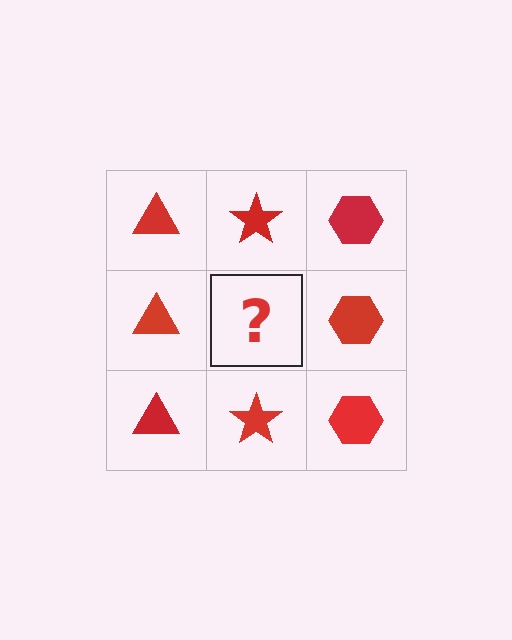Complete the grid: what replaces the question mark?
The question mark should be replaced with a red star.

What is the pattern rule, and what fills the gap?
The rule is that each column has a consistent shape. The gap should be filled with a red star.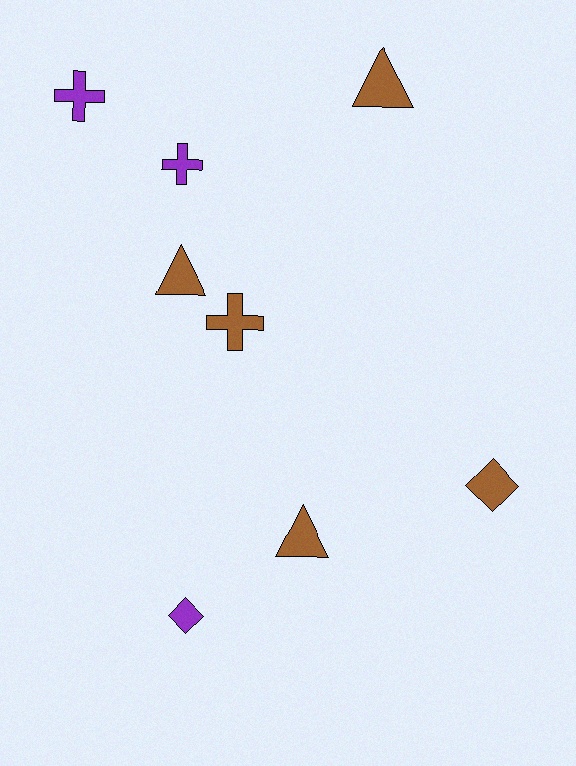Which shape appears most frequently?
Triangle, with 3 objects.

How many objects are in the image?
There are 8 objects.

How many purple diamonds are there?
There is 1 purple diamond.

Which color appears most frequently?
Brown, with 5 objects.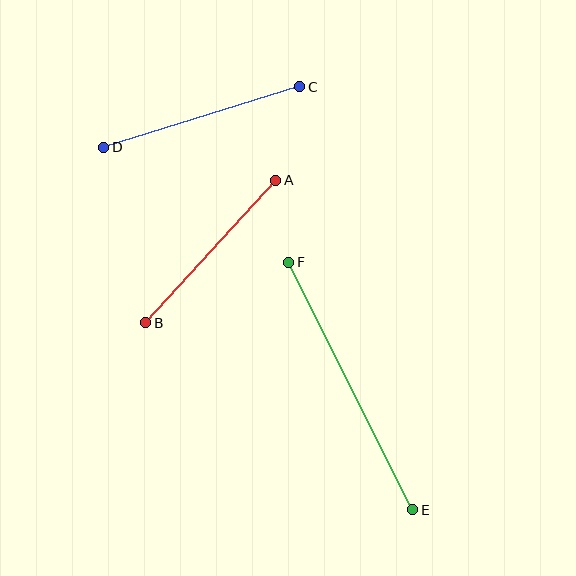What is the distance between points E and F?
The distance is approximately 277 pixels.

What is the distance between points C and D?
The distance is approximately 205 pixels.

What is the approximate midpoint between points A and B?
The midpoint is at approximately (211, 251) pixels.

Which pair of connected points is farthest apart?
Points E and F are farthest apart.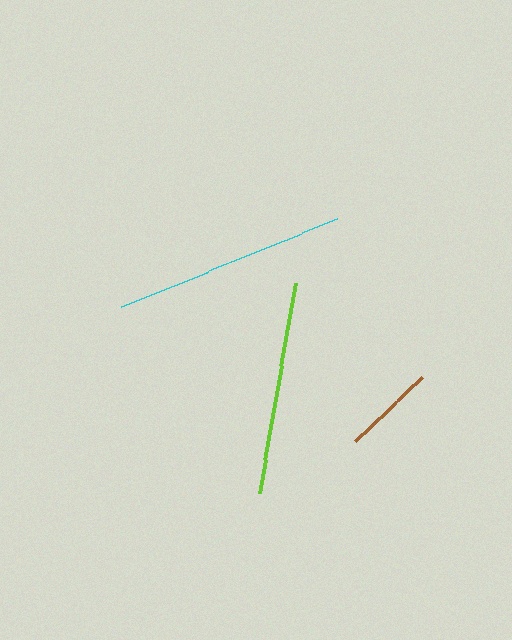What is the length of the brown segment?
The brown segment is approximately 92 pixels long.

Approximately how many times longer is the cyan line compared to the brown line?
The cyan line is approximately 2.5 times the length of the brown line.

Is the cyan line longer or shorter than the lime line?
The cyan line is longer than the lime line.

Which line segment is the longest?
The cyan line is the longest at approximately 234 pixels.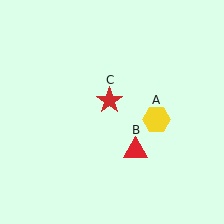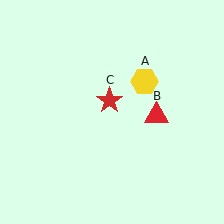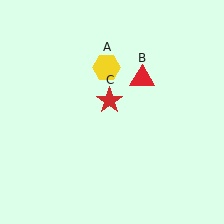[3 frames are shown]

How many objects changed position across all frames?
2 objects changed position: yellow hexagon (object A), red triangle (object B).